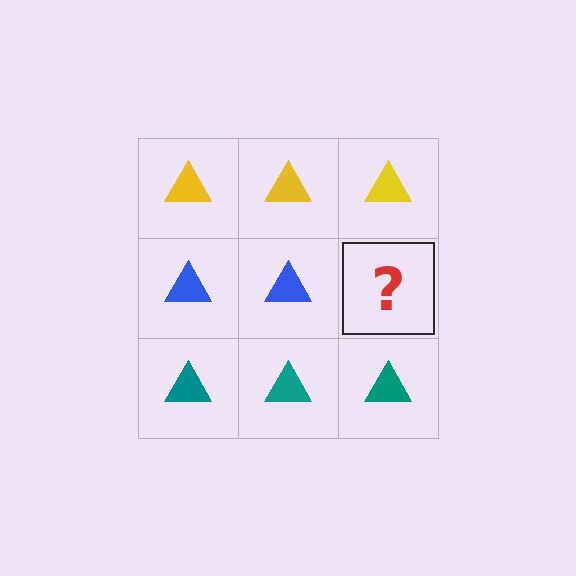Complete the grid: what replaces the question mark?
The question mark should be replaced with a blue triangle.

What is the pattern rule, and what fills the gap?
The rule is that each row has a consistent color. The gap should be filled with a blue triangle.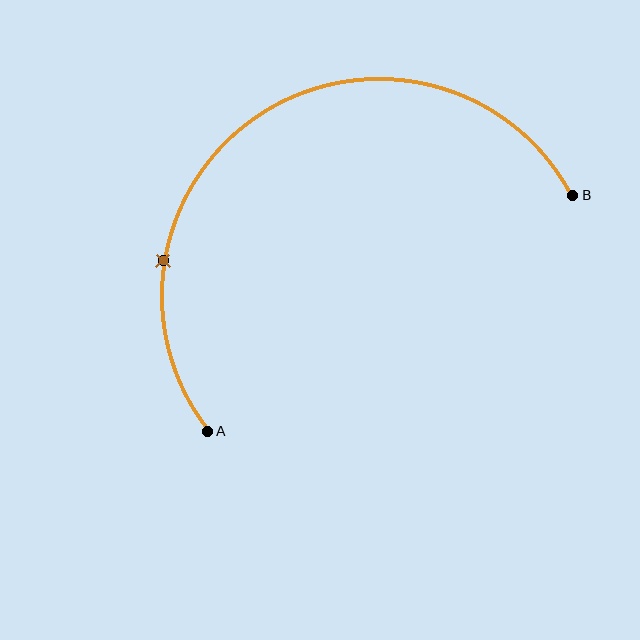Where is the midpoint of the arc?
The arc midpoint is the point on the curve farthest from the straight line joining A and B. It sits above that line.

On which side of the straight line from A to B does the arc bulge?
The arc bulges above the straight line connecting A and B.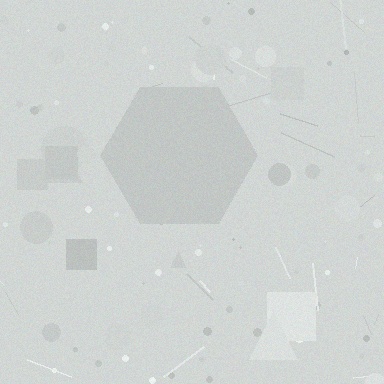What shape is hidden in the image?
A hexagon is hidden in the image.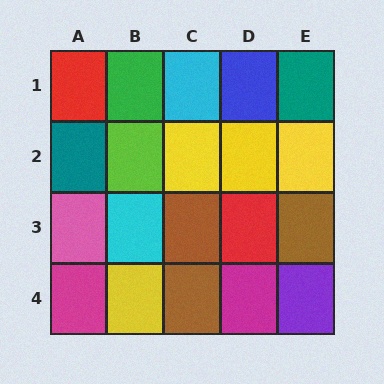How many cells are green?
1 cell is green.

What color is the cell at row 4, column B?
Yellow.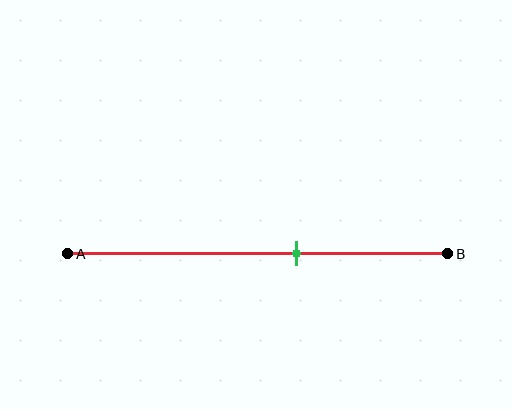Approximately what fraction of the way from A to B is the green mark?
The green mark is approximately 60% of the way from A to B.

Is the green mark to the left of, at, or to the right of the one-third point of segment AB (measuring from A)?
The green mark is to the right of the one-third point of segment AB.